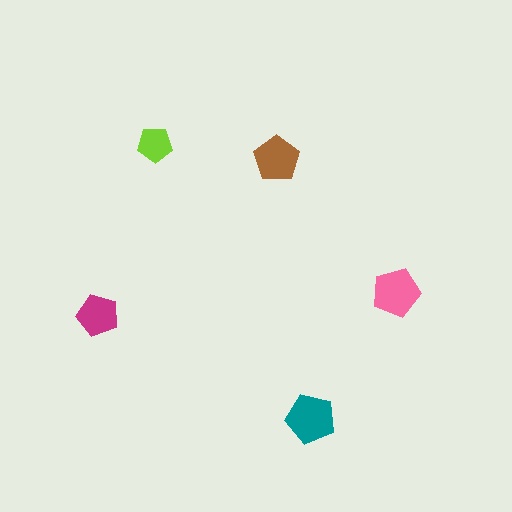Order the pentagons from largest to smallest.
the teal one, the pink one, the brown one, the magenta one, the lime one.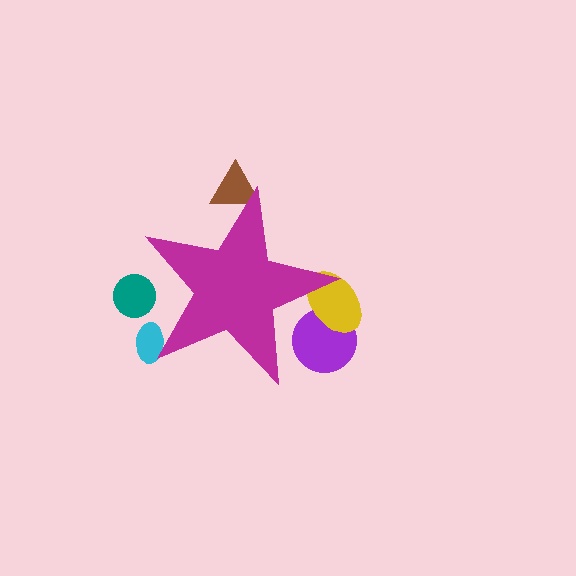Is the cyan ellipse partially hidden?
Yes, the cyan ellipse is partially hidden behind the magenta star.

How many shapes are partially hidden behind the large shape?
5 shapes are partially hidden.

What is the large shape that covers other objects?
A magenta star.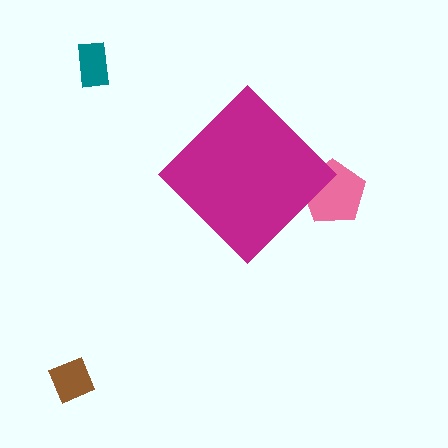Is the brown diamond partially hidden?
No, the brown diamond is fully visible.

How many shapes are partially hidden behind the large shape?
1 shape is partially hidden.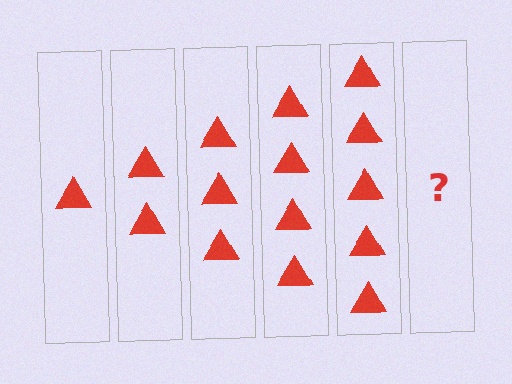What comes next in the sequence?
The next element should be 6 triangles.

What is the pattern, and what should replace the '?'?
The pattern is that each step adds one more triangle. The '?' should be 6 triangles.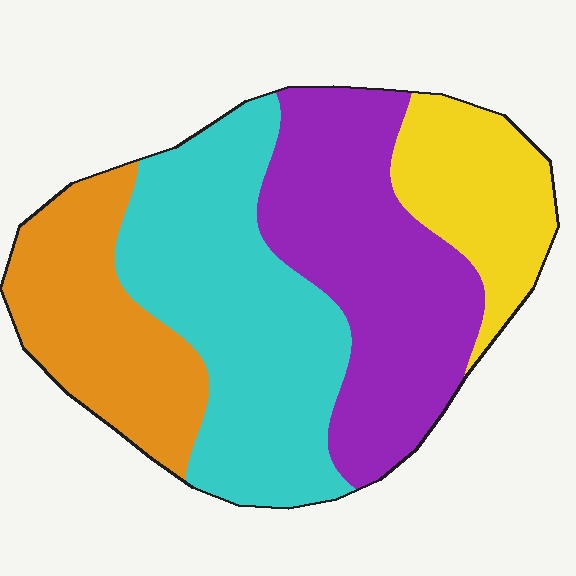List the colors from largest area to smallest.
From largest to smallest: cyan, purple, orange, yellow.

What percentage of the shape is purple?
Purple takes up about one third (1/3) of the shape.